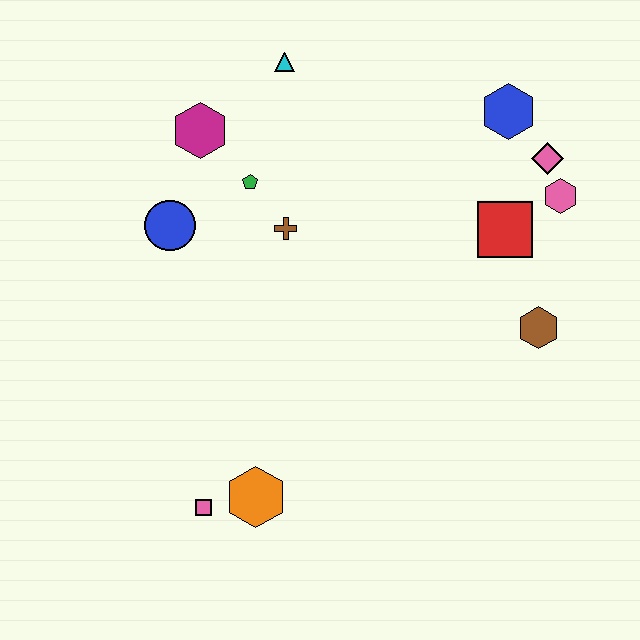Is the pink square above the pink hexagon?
No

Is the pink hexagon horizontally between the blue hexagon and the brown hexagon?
No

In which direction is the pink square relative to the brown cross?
The pink square is below the brown cross.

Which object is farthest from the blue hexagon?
The pink square is farthest from the blue hexagon.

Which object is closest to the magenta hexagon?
The green pentagon is closest to the magenta hexagon.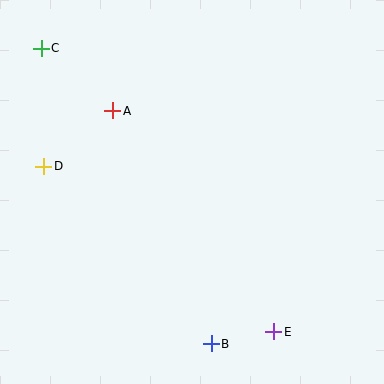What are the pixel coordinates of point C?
Point C is at (41, 48).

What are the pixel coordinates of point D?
Point D is at (44, 166).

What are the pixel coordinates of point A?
Point A is at (113, 111).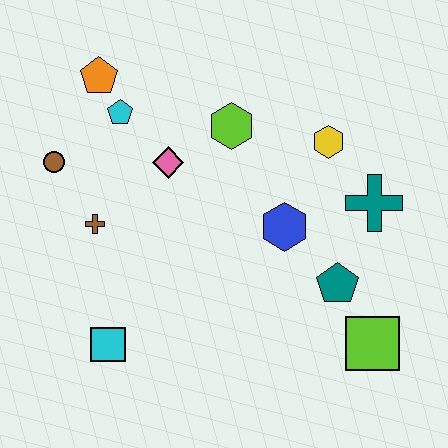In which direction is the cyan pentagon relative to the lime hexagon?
The cyan pentagon is to the left of the lime hexagon.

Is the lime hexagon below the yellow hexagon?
No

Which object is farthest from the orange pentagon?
The lime square is farthest from the orange pentagon.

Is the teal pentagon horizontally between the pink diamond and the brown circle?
No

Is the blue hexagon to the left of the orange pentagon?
No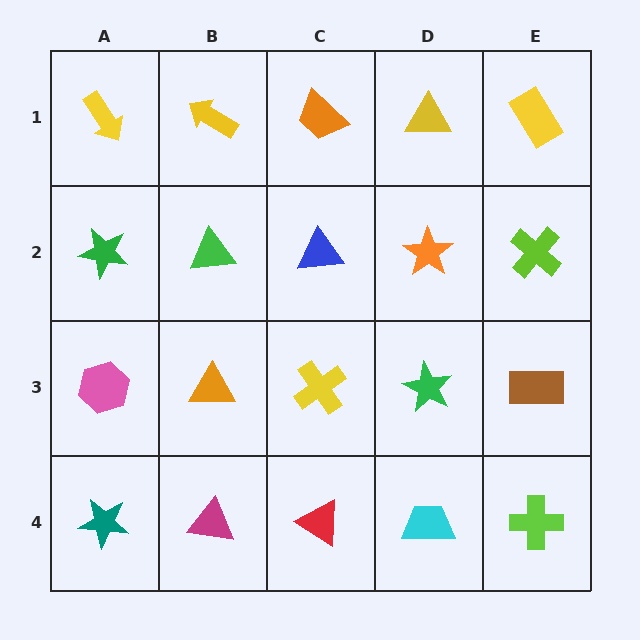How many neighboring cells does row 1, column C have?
3.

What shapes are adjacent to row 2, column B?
A yellow arrow (row 1, column B), an orange triangle (row 3, column B), a green star (row 2, column A), a blue triangle (row 2, column C).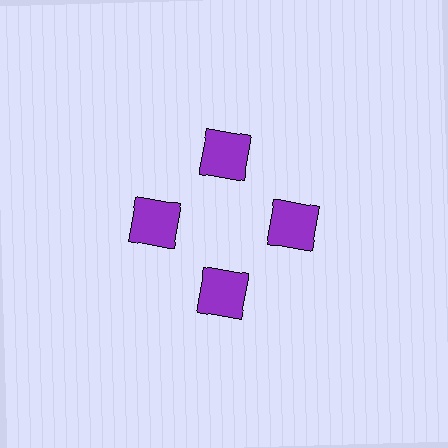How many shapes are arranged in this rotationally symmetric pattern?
There are 4 shapes, arranged in 4 groups of 1.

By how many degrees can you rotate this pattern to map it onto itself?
The pattern maps onto itself every 90 degrees of rotation.